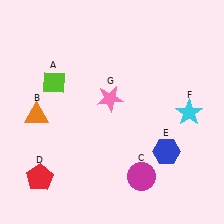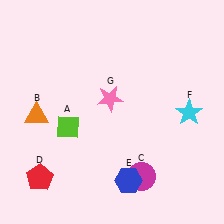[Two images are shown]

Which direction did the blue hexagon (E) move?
The blue hexagon (E) moved left.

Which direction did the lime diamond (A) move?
The lime diamond (A) moved down.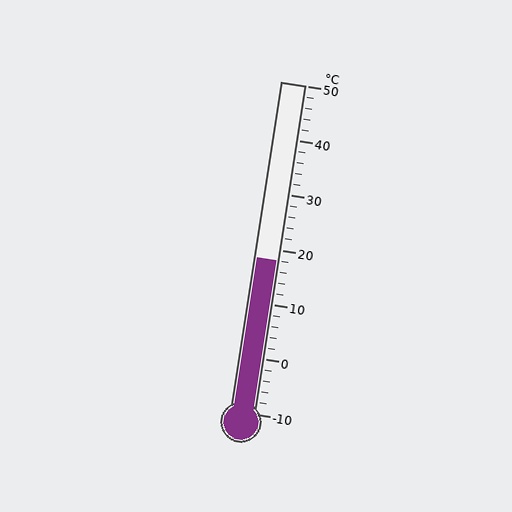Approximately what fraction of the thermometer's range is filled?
The thermometer is filled to approximately 45% of its range.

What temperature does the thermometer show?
The thermometer shows approximately 18°C.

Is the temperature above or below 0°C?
The temperature is above 0°C.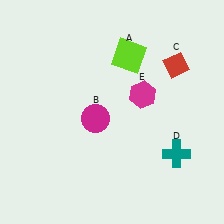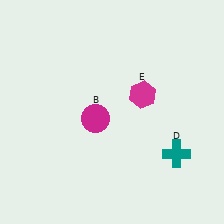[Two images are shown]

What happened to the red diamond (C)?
The red diamond (C) was removed in Image 2. It was in the top-right area of Image 1.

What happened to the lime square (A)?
The lime square (A) was removed in Image 2. It was in the top-right area of Image 1.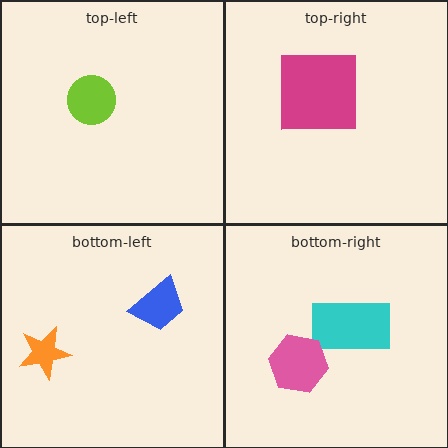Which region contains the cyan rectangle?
The bottom-right region.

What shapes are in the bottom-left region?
The blue trapezoid, the orange star.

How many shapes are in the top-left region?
1.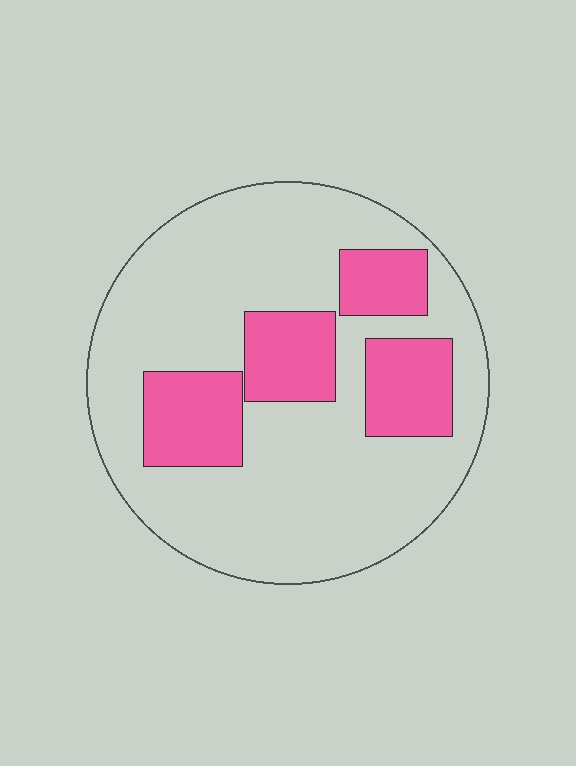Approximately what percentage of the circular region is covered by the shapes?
Approximately 25%.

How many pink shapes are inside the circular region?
4.